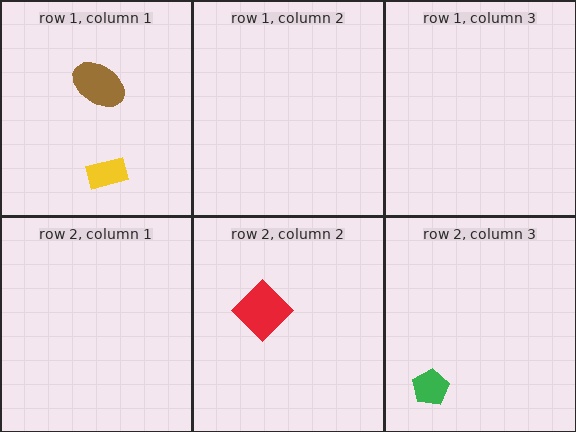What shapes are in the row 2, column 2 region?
The red diamond.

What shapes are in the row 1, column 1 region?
The brown ellipse, the yellow rectangle.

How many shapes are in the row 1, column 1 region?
2.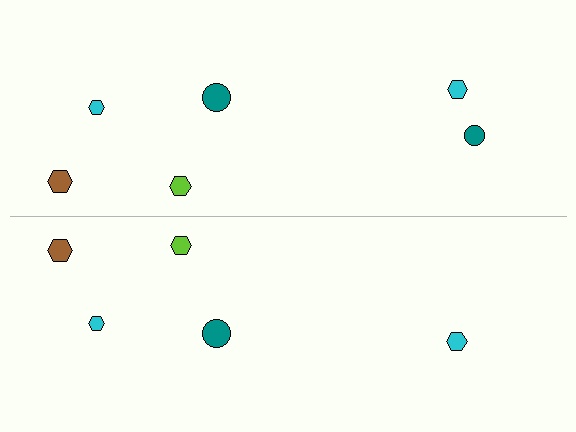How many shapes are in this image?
There are 11 shapes in this image.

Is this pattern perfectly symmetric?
No, the pattern is not perfectly symmetric. A teal circle is missing from the bottom side.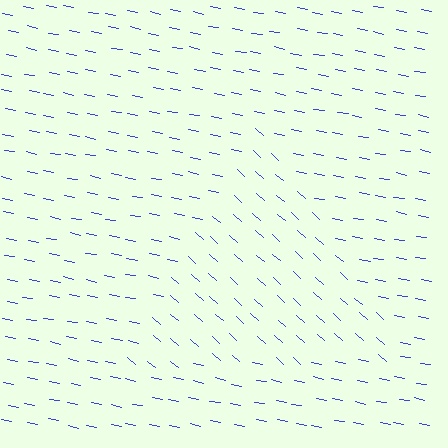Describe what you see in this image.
The image is filled with small blue line segments. A triangle region in the image has lines oriented differently from the surrounding lines, creating a visible texture boundary.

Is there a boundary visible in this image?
Yes, there is a texture boundary formed by a change in line orientation.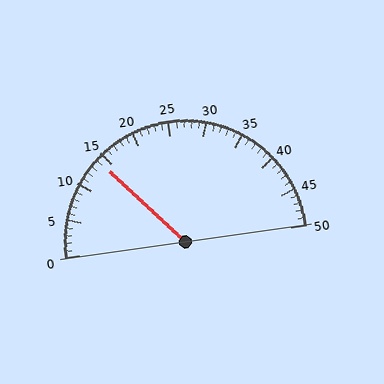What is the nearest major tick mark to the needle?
The nearest major tick mark is 15.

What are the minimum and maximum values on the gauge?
The gauge ranges from 0 to 50.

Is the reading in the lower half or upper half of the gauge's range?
The reading is in the lower half of the range (0 to 50).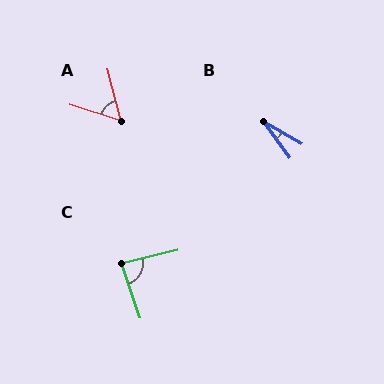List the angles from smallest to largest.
B (23°), A (57°), C (84°).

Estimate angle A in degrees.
Approximately 57 degrees.